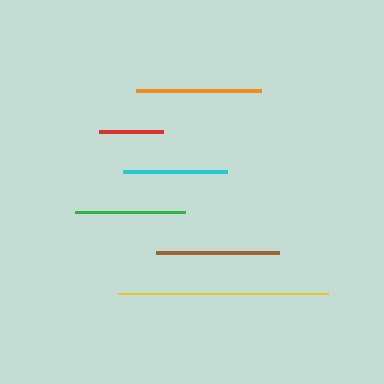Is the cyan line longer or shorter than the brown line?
The brown line is longer than the cyan line.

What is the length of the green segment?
The green segment is approximately 111 pixels long.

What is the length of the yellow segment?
The yellow segment is approximately 210 pixels long.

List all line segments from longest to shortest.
From longest to shortest: yellow, orange, brown, green, cyan, red.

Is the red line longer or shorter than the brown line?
The brown line is longer than the red line.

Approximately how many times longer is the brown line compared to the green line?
The brown line is approximately 1.1 times the length of the green line.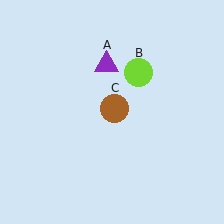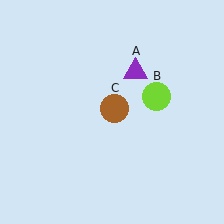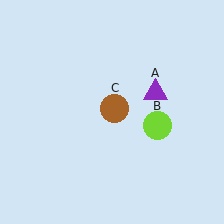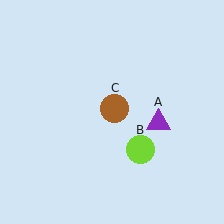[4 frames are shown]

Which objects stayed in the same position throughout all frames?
Brown circle (object C) remained stationary.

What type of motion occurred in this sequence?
The purple triangle (object A), lime circle (object B) rotated clockwise around the center of the scene.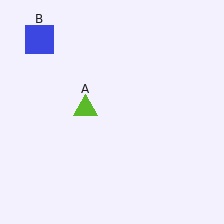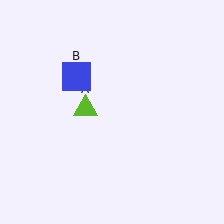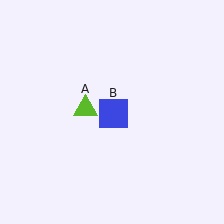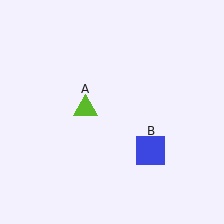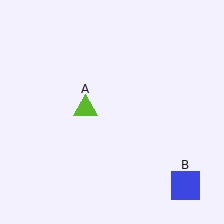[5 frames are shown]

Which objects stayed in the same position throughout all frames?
Lime triangle (object A) remained stationary.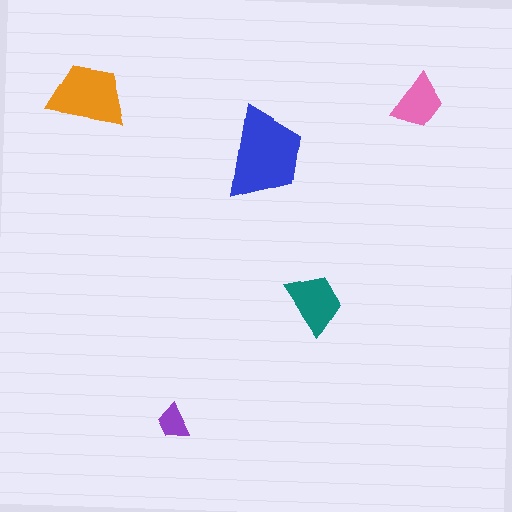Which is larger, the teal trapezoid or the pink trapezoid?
The teal one.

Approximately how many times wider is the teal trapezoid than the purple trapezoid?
About 1.5 times wider.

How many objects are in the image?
There are 5 objects in the image.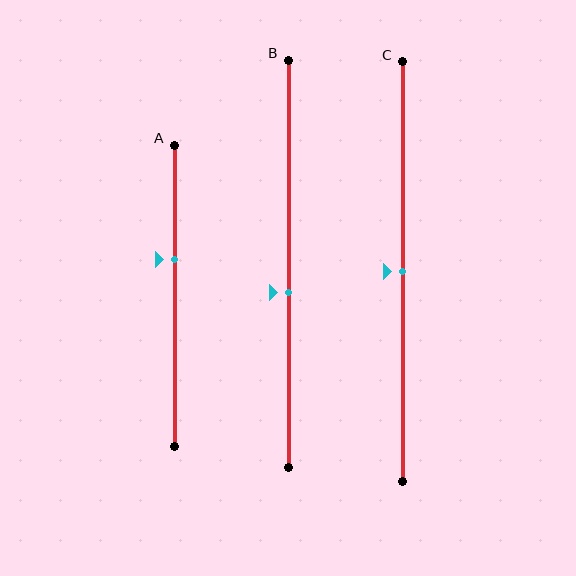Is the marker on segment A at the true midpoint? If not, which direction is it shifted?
No, the marker on segment A is shifted upward by about 12% of the segment length.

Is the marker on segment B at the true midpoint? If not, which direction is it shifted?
No, the marker on segment B is shifted downward by about 7% of the segment length.